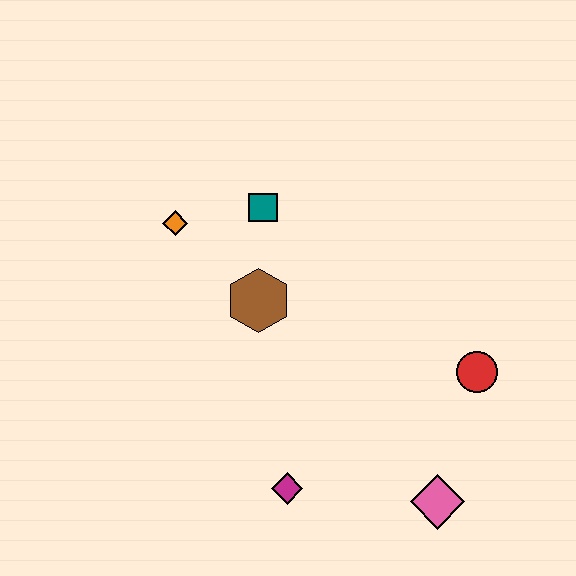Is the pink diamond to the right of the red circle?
No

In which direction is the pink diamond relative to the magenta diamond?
The pink diamond is to the right of the magenta diamond.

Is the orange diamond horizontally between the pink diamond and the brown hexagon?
No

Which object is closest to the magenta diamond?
The pink diamond is closest to the magenta diamond.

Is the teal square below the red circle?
No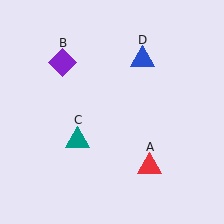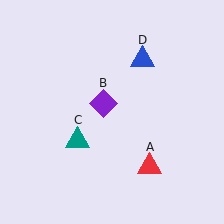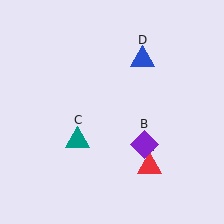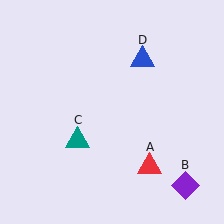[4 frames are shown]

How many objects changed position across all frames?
1 object changed position: purple diamond (object B).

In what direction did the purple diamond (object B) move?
The purple diamond (object B) moved down and to the right.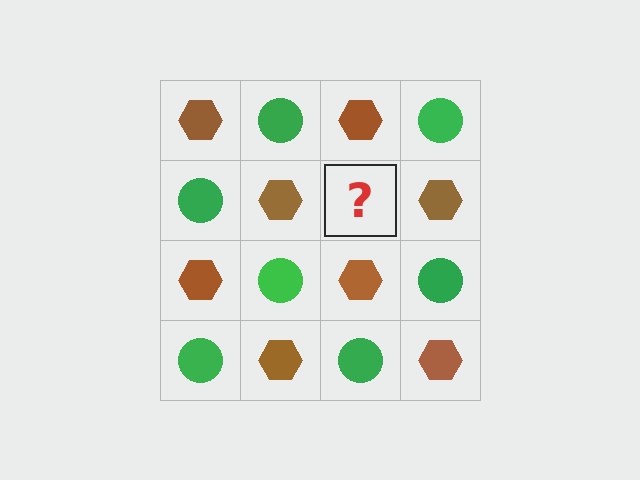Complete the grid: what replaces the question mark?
The question mark should be replaced with a green circle.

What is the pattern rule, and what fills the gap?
The rule is that it alternates brown hexagon and green circle in a checkerboard pattern. The gap should be filled with a green circle.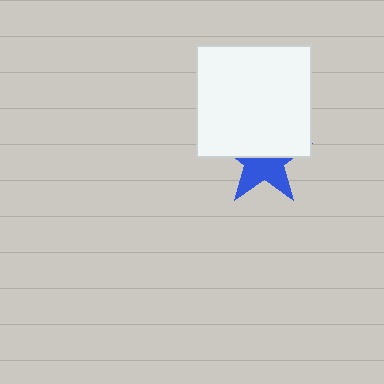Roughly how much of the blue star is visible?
About half of it is visible (roughly 50%).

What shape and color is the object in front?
The object in front is a white rectangle.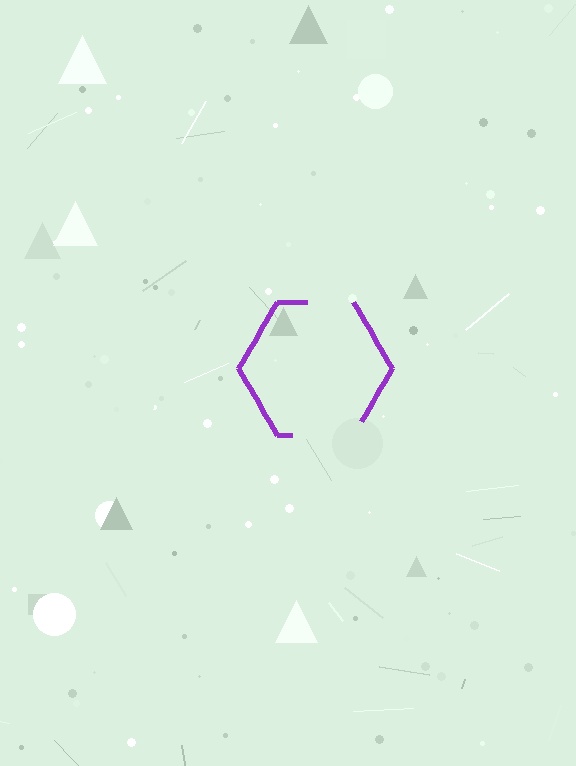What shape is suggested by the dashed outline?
The dashed outline suggests a hexagon.